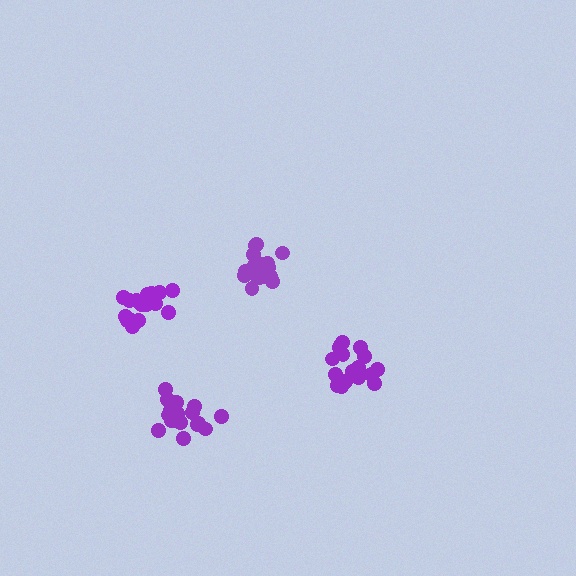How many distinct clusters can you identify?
There are 4 distinct clusters.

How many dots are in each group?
Group 1: 17 dots, Group 2: 17 dots, Group 3: 19 dots, Group 4: 19 dots (72 total).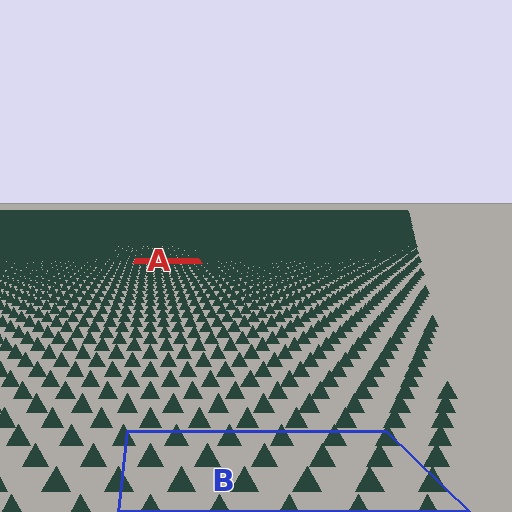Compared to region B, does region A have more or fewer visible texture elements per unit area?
Region A has more texture elements per unit area — they are packed more densely because it is farther away.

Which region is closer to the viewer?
Region B is closer. The texture elements there are larger and more spread out.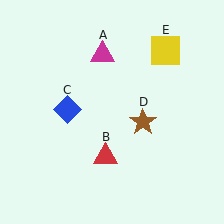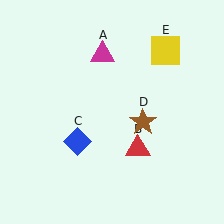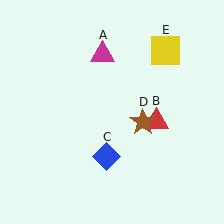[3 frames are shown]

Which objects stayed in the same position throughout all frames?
Magenta triangle (object A) and brown star (object D) and yellow square (object E) remained stationary.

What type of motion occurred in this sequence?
The red triangle (object B), blue diamond (object C) rotated counterclockwise around the center of the scene.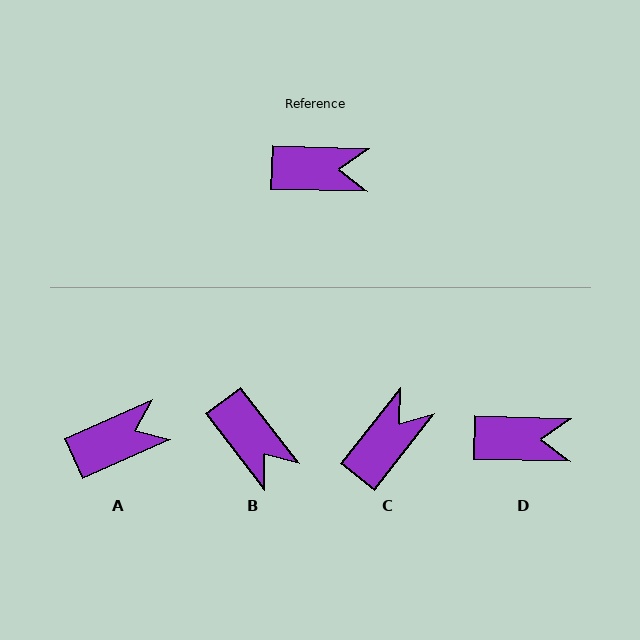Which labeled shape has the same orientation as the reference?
D.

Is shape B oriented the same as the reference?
No, it is off by about 51 degrees.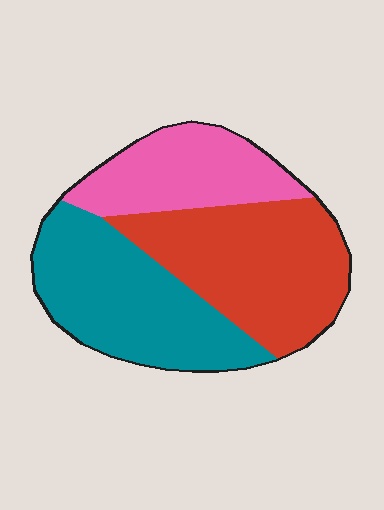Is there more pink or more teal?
Teal.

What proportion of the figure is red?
Red takes up about two fifths (2/5) of the figure.